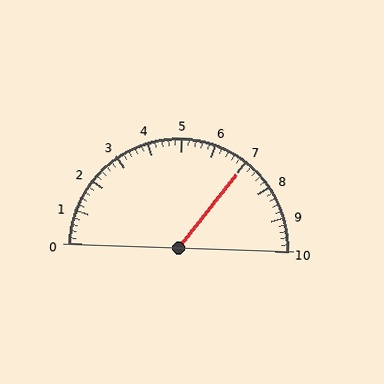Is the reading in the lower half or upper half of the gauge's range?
The reading is in the upper half of the range (0 to 10).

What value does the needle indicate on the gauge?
The needle indicates approximately 7.0.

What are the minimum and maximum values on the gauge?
The gauge ranges from 0 to 10.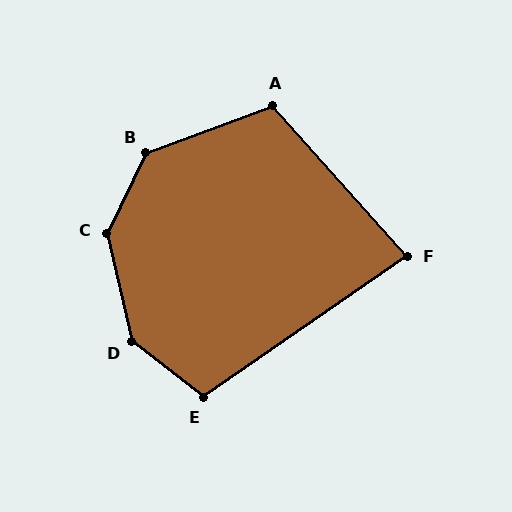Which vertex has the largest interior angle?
C, at approximately 141 degrees.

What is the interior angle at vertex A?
Approximately 111 degrees (obtuse).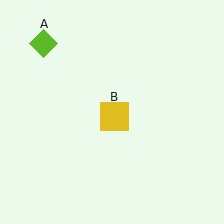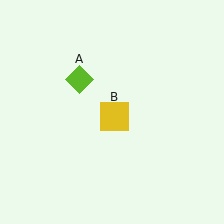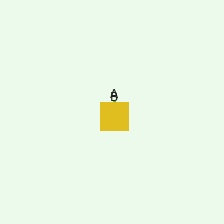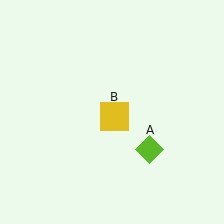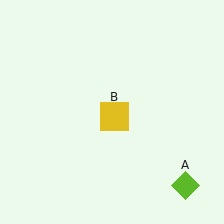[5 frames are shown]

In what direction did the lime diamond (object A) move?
The lime diamond (object A) moved down and to the right.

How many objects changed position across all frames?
1 object changed position: lime diamond (object A).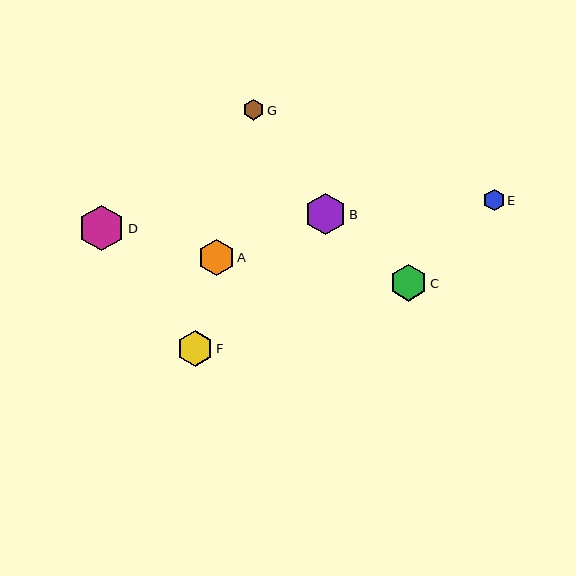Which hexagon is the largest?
Hexagon D is the largest with a size of approximately 46 pixels.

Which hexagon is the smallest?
Hexagon G is the smallest with a size of approximately 21 pixels.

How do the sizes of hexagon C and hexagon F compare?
Hexagon C and hexagon F are approximately the same size.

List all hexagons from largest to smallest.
From largest to smallest: D, B, C, F, A, E, G.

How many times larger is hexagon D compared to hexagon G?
Hexagon D is approximately 2.2 times the size of hexagon G.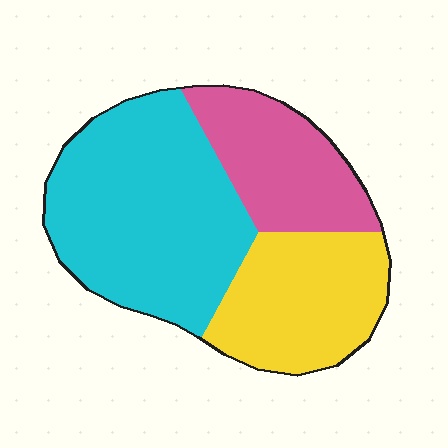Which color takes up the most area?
Cyan, at roughly 50%.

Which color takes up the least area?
Pink, at roughly 25%.